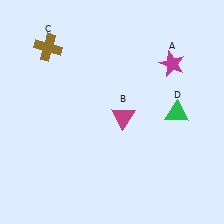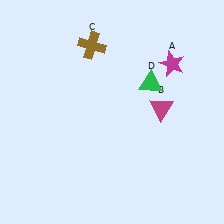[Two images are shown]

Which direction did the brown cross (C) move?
The brown cross (C) moved right.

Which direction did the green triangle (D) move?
The green triangle (D) moved up.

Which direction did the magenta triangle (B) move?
The magenta triangle (B) moved right.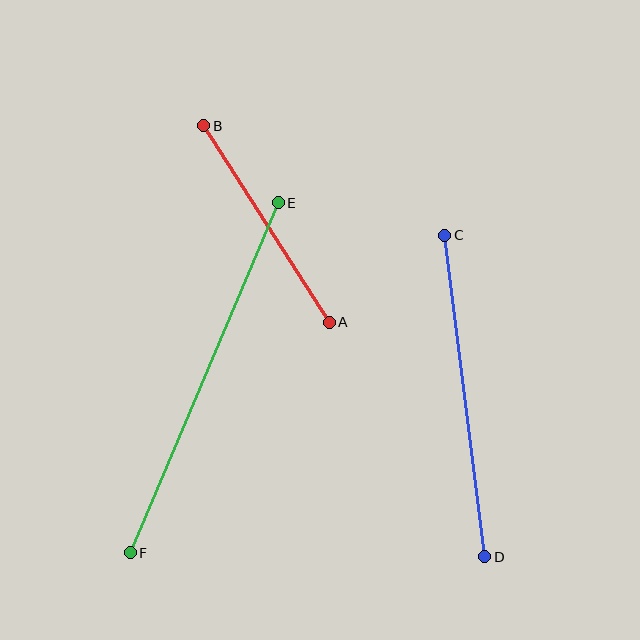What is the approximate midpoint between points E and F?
The midpoint is at approximately (204, 378) pixels.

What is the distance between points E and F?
The distance is approximately 380 pixels.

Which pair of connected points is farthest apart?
Points E and F are farthest apart.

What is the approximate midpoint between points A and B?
The midpoint is at approximately (267, 224) pixels.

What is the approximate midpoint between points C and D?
The midpoint is at approximately (465, 396) pixels.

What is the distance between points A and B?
The distance is approximately 233 pixels.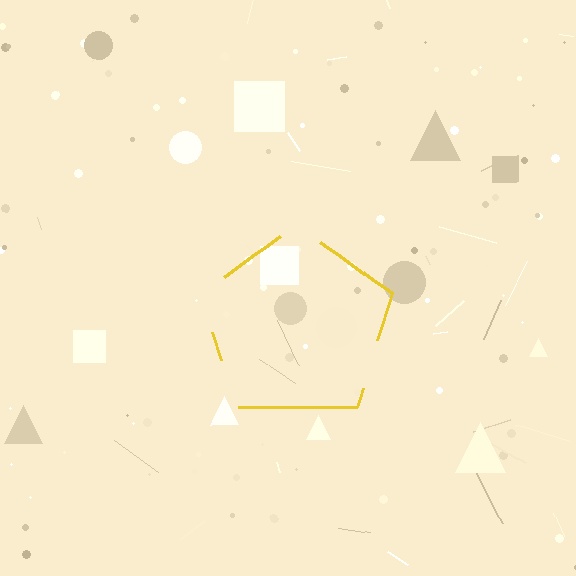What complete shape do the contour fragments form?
The contour fragments form a pentagon.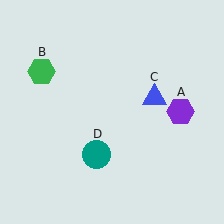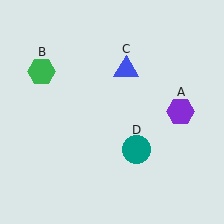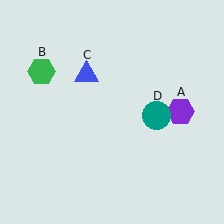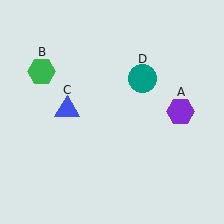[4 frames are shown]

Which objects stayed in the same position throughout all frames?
Purple hexagon (object A) and green hexagon (object B) remained stationary.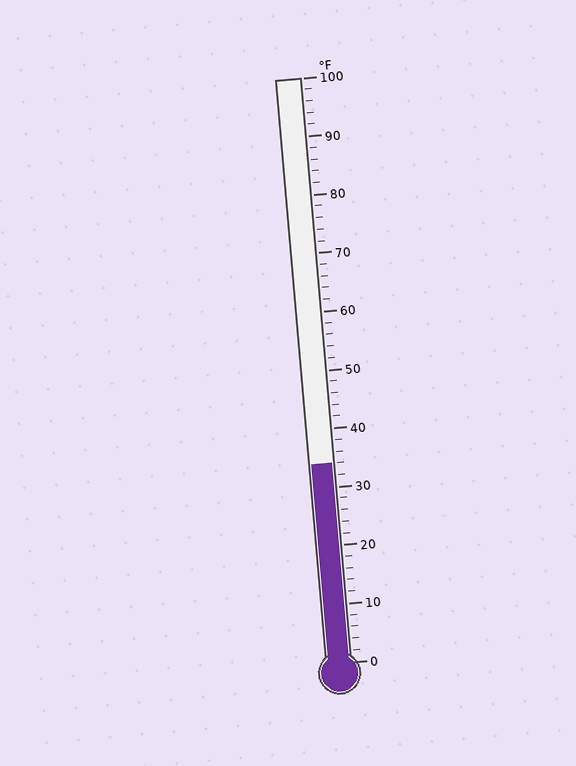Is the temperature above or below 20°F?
The temperature is above 20°F.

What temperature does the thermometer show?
The thermometer shows approximately 34°F.